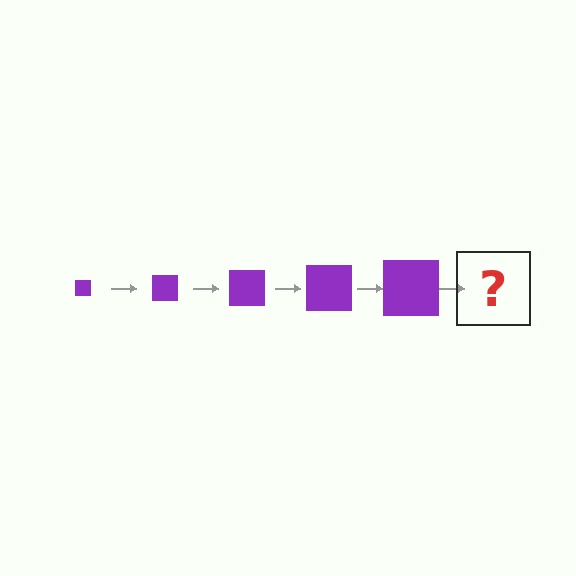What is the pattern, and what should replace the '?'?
The pattern is that the square gets progressively larger each step. The '?' should be a purple square, larger than the previous one.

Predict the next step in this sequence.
The next step is a purple square, larger than the previous one.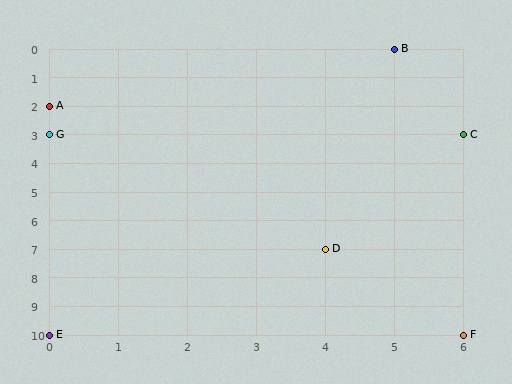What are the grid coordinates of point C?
Point C is at grid coordinates (6, 3).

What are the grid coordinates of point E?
Point E is at grid coordinates (0, 10).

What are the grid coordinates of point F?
Point F is at grid coordinates (6, 10).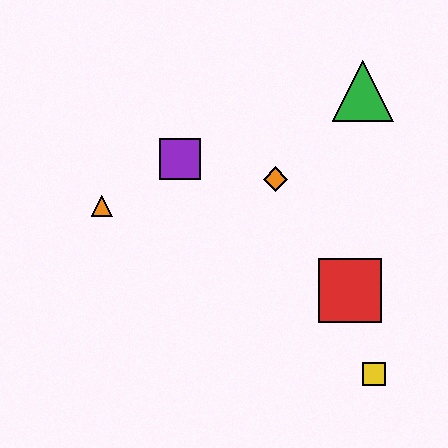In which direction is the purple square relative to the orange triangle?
The purple square is to the right of the orange triangle.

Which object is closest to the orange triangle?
The purple square is closest to the orange triangle.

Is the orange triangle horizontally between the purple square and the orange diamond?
No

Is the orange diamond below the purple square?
Yes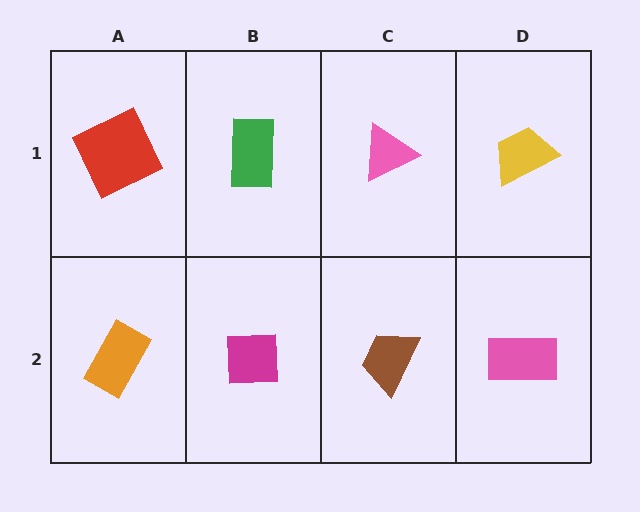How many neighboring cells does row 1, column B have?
3.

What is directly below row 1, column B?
A magenta square.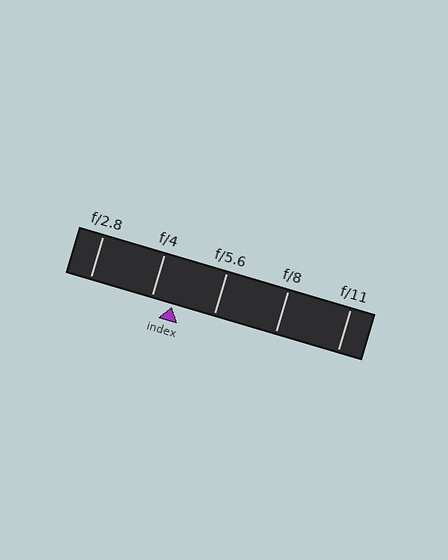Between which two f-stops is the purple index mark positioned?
The index mark is between f/4 and f/5.6.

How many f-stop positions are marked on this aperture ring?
There are 5 f-stop positions marked.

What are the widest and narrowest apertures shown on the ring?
The widest aperture shown is f/2.8 and the narrowest is f/11.